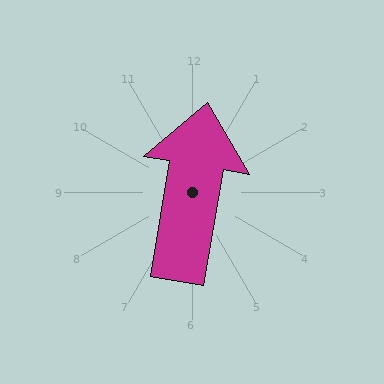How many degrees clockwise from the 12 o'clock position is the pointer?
Approximately 10 degrees.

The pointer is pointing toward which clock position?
Roughly 12 o'clock.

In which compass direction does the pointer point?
North.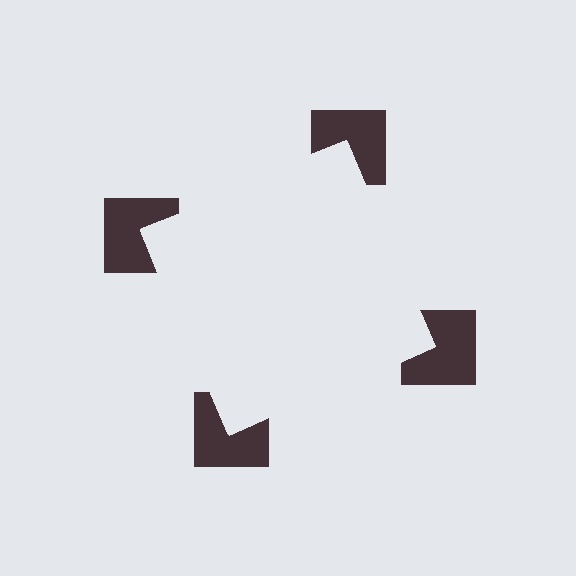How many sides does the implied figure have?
4 sides.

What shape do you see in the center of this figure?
An illusory square — its edges are inferred from the aligned wedge cuts in the notched squares, not physically drawn.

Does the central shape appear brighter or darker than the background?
It typically appears slightly brighter than the background, even though no actual brightness change is drawn.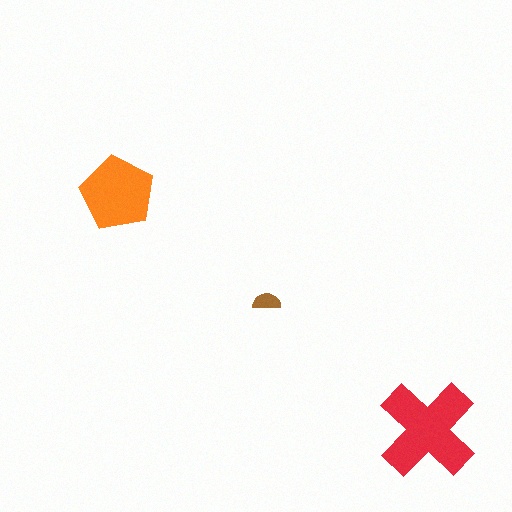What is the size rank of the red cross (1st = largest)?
1st.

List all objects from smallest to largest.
The brown semicircle, the orange pentagon, the red cross.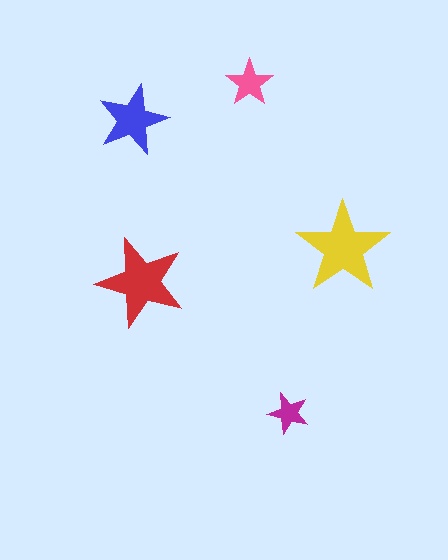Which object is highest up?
The pink star is topmost.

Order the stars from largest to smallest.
the yellow one, the red one, the blue one, the pink one, the magenta one.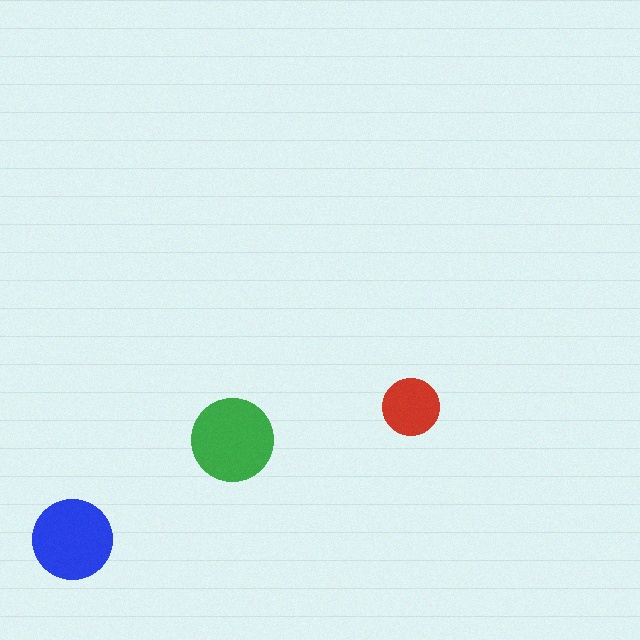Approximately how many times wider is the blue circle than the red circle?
About 1.5 times wider.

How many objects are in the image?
There are 3 objects in the image.